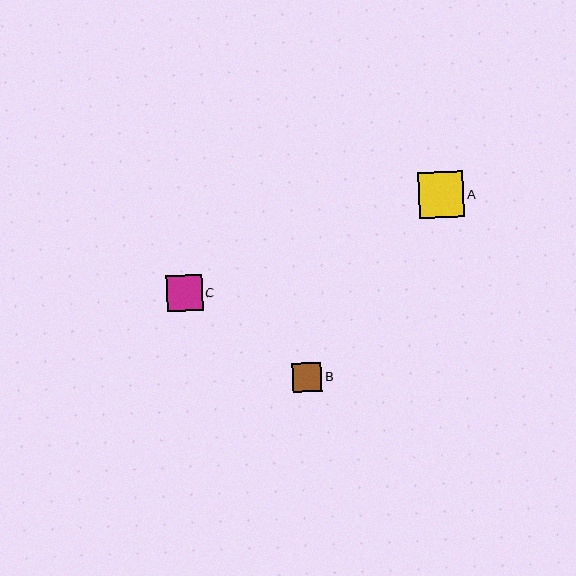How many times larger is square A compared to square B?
Square A is approximately 1.6 times the size of square B.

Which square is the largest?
Square A is the largest with a size of approximately 46 pixels.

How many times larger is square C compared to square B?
Square C is approximately 1.2 times the size of square B.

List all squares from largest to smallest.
From largest to smallest: A, C, B.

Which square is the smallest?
Square B is the smallest with a size of approximately 29 pixels.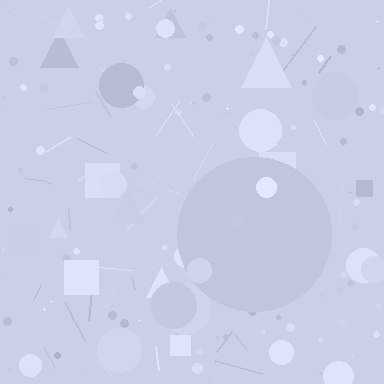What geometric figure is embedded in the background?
A circle is embedded in the background.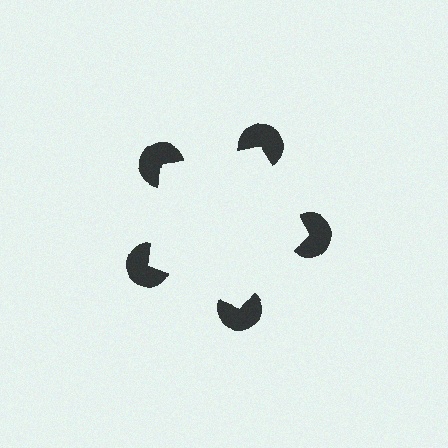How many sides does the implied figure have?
5 sides.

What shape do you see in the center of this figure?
An illusory pentagon — its edges are inferred from the aligned wedge cuts in the pac-man discs, not physically drawn.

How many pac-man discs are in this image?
There are 5 — one at each vertex of the illusory pentagon.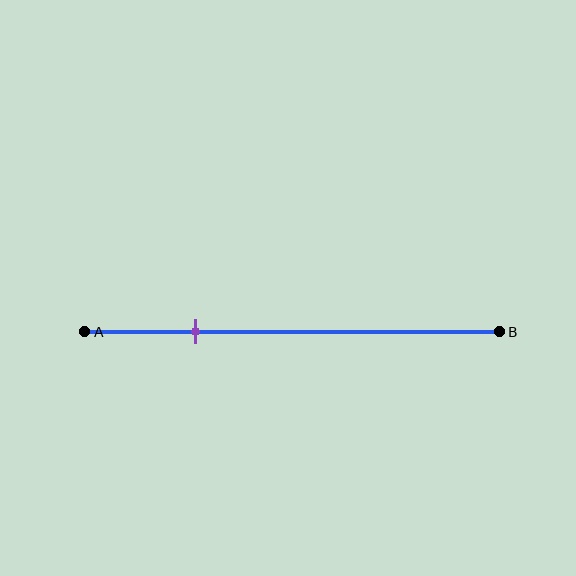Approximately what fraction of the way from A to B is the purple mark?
The purple mark is approximately 25% of the way from A to B.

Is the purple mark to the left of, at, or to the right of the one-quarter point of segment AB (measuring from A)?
The purple mark is approximately at the one-quarter point of segment AB.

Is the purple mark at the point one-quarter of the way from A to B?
Yes, the mark is approximately at the one-quarter point.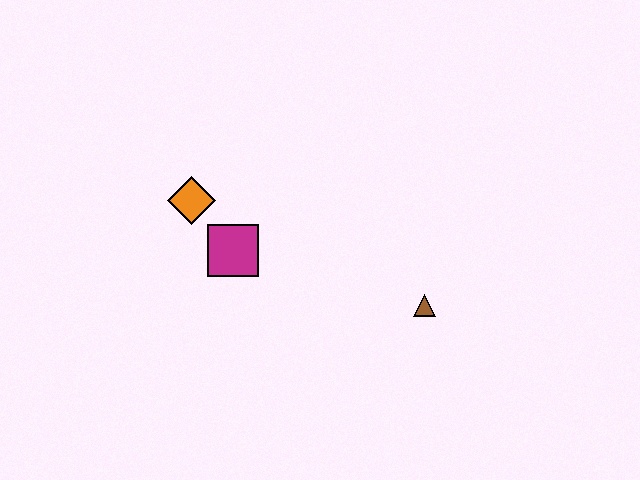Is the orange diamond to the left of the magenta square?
Yes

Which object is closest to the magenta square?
The orange diamond is closest to the magenta square.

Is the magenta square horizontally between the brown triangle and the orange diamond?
Yes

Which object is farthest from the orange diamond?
The brown triangle is farthest from the orange diamond.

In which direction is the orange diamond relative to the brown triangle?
The orange diamond is to the left of the brown triangle.